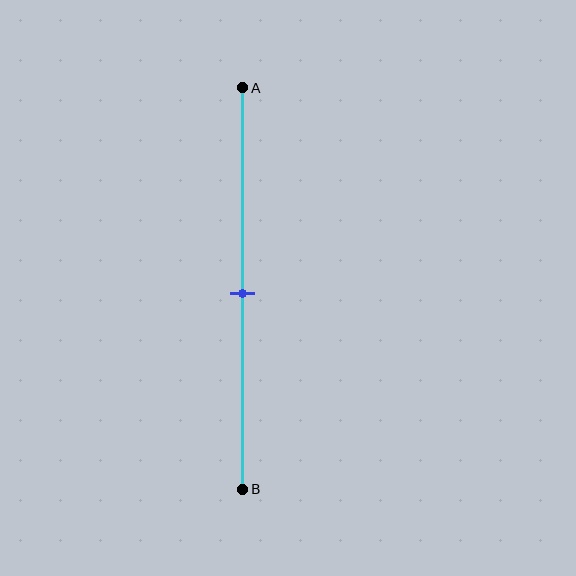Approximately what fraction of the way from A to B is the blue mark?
The blue mark is approximately 50% of the way from A to B.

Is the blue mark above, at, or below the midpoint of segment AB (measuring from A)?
The blue mark is approximately at the midpoint of segment AB.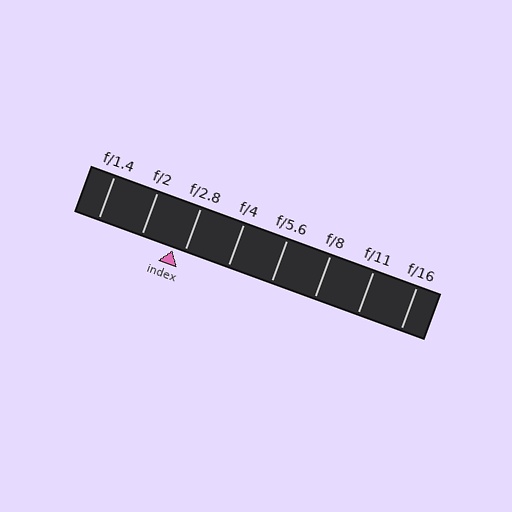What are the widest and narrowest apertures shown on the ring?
The widest aperture shown is f/1.4 and the narrowest is f/16.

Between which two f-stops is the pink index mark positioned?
The index mark is between f/2 and f/2.8.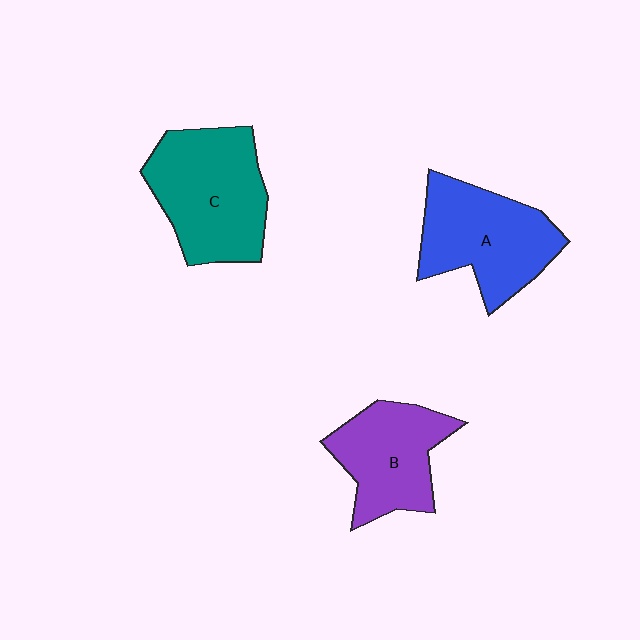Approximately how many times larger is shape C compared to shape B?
Approximately 1.3 times.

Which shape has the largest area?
Shape C (teal).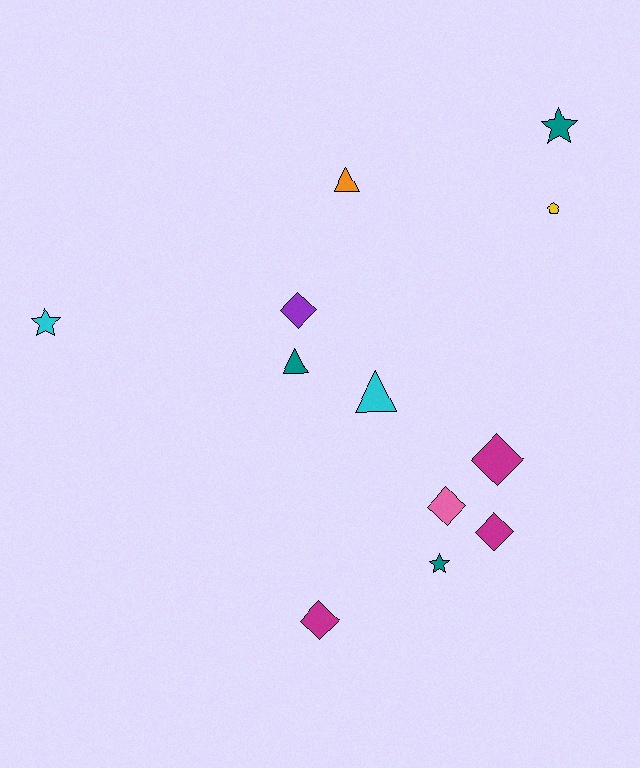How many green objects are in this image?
There are no green objects.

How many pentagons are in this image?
There is 1 pentagon.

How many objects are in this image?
There are 12 objects.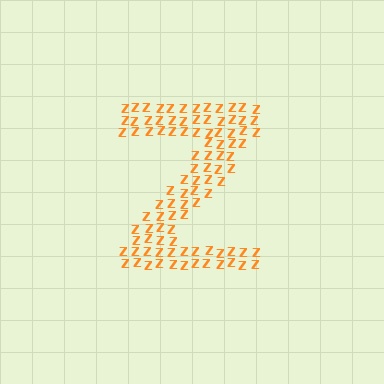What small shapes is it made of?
It is made of small letter Z's.